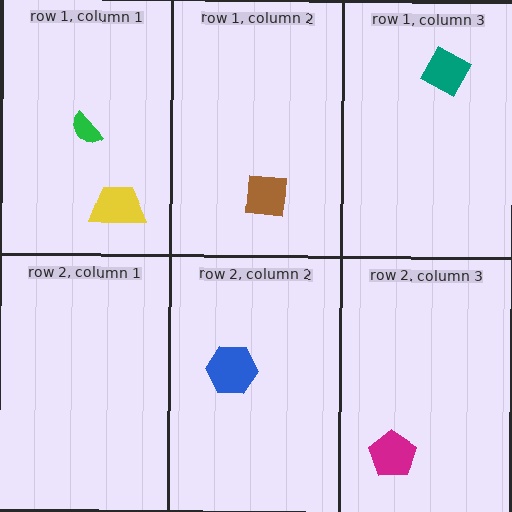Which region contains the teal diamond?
The row 1, column 3 region.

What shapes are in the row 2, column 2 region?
The blue hexagon.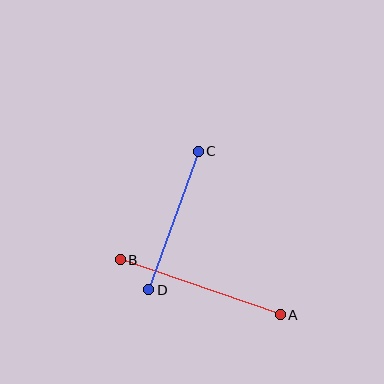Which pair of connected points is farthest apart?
Points A and B are farthest apart.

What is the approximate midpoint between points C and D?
The midpoint is at approximately (174, 220) pixels.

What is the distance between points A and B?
The distance is approximately 169 pixels.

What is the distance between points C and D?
The distance is approximately 147 pixels.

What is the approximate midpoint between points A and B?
The midpoint is at approximately (200, 287) pixels.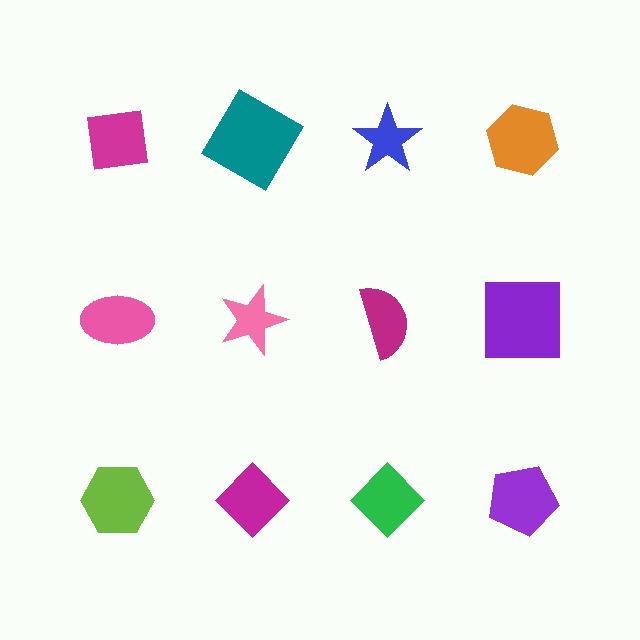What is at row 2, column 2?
A pink star.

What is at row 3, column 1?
A lime hexagon.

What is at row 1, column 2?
A teal diamond.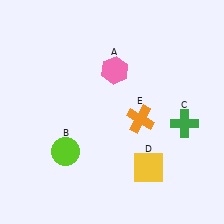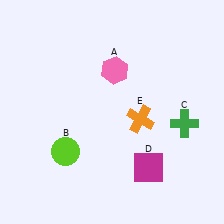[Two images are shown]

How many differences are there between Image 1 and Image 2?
There is 1 difference between the two images.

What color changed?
The square (D) changed from yellow in Image 1 to magenta in Image 2.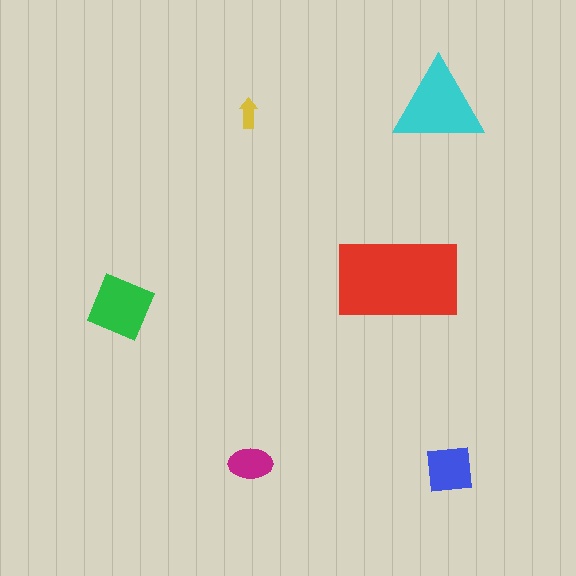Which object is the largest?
The red rectangle.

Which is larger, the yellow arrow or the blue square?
The blue square.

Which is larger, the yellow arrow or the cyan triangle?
The cyan triangle.